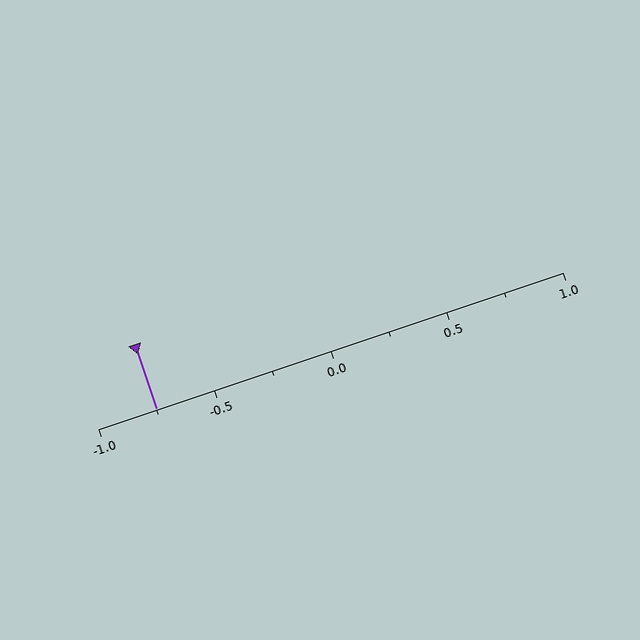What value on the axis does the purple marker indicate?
The marker indicates approximately -0.75.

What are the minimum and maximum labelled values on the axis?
The axis runs from -1.0 to 1.0.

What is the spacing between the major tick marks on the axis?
The major ticks are spaced 0.5 apart.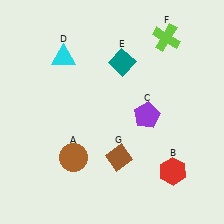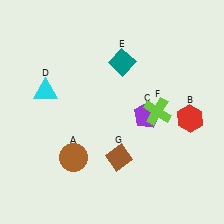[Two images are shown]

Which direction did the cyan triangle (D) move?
The cyan triangle (D) moved down.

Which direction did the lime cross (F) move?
The lime cross (F) moved down.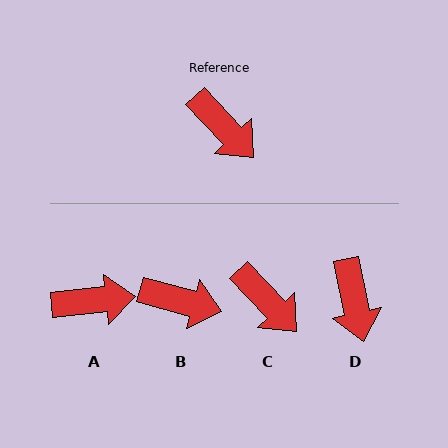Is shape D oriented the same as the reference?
No, it is off by about 32 degrees.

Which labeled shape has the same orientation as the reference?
C.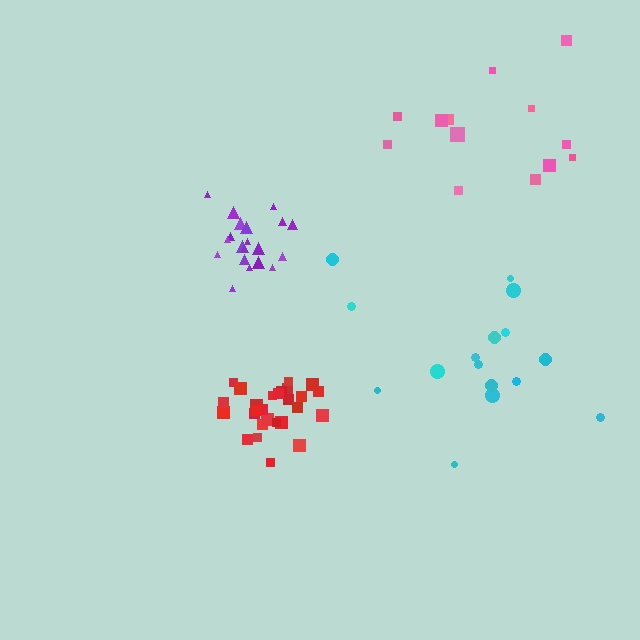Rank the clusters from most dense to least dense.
red, purple, pink, cyan.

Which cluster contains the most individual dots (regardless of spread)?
Red (28).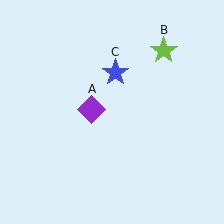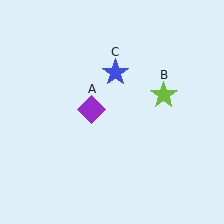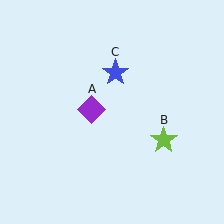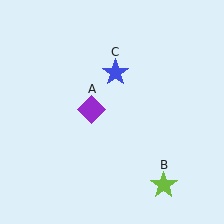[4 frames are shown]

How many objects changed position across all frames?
1 object changed position: lime star (object B).